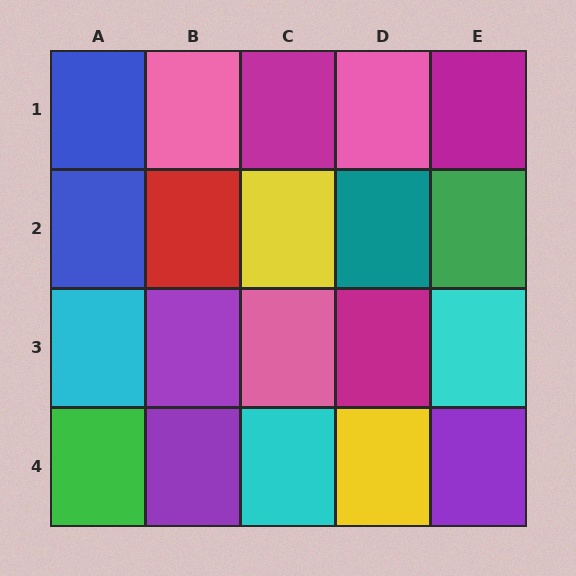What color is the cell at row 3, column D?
Magenta.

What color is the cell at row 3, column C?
Pink.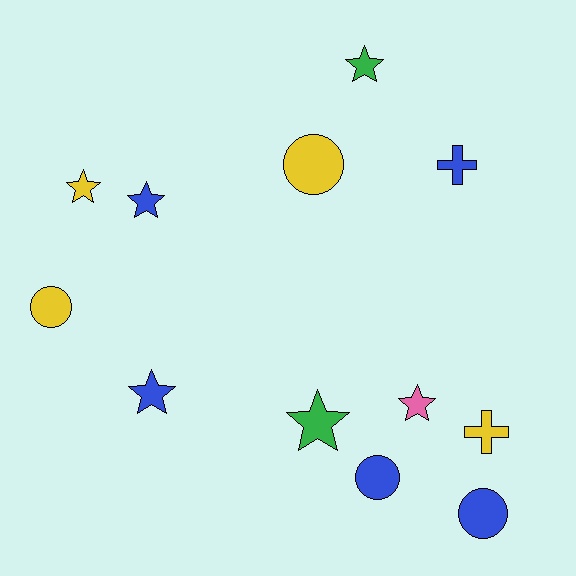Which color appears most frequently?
Blue, with 5 objects.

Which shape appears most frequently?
Star, with 6 objects.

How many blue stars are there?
There are 2 blue stars.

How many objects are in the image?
There are 12 objects.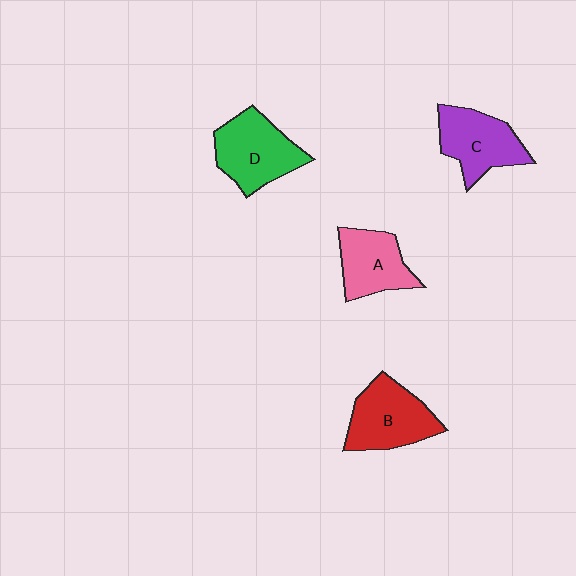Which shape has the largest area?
Shape D (green).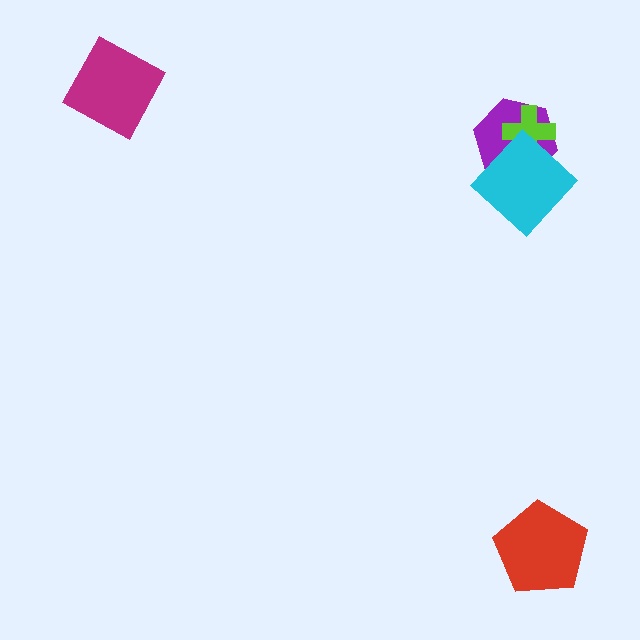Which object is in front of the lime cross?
The cyan diamond is in front of the lime cross.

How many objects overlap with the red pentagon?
0 objects overlap with the red pentagon.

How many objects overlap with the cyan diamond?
2 objects overlap with the cyan diamond.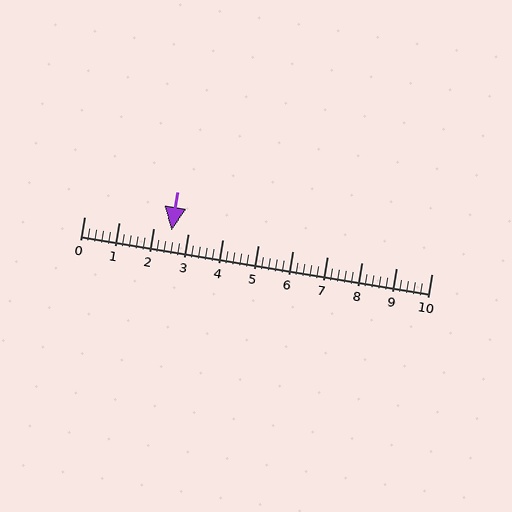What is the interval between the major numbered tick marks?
The major tick marks are spaced 1 units apart.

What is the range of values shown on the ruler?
The ruler shows values from 0 to 10.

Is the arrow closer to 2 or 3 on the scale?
The arrow is closer to 3.